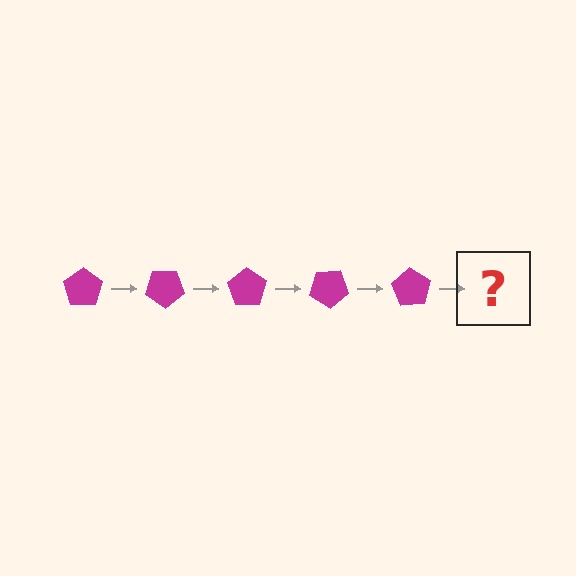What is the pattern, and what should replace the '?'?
The pattern is that the pentagon rotates 35 degrees each step. The '?' should be a magenta pentagon rotated 175 degrees.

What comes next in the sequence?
The next element should be a magenta pentagon rotated 175 degrees.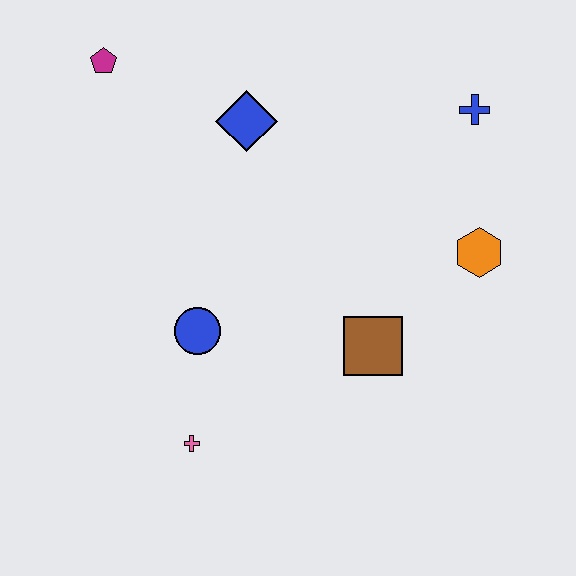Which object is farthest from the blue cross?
The pink cross is farthest from the blue cross.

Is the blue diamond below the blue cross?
Yes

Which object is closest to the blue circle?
The pink cross is closest to the blue circle.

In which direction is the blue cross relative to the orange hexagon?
The blue cross is above the orange hexagon.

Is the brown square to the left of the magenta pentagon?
No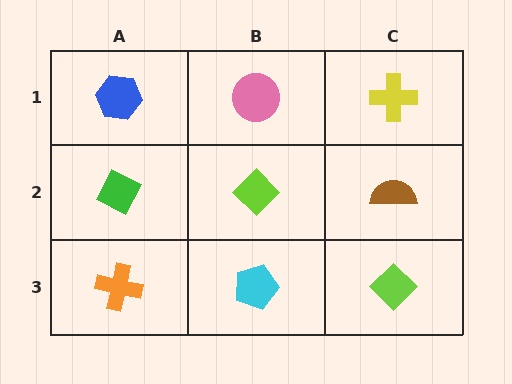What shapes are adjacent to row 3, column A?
A green diamond (row 2, column A), a cyan pentagon (row 3, column B).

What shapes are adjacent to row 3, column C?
A brown semicircle (row 2, column C), a cyan pentagon (row 3, column B).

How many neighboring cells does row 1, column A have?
2.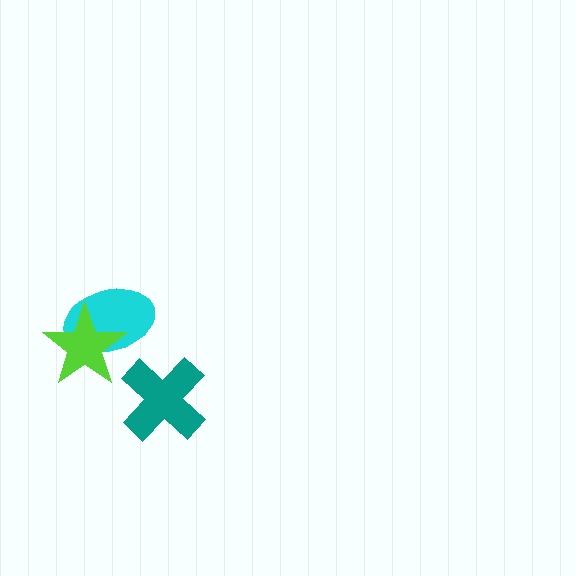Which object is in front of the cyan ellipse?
The lime star is in front of the cyan ellipse.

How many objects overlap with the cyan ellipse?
1 object overlaps with the cyan ellipse.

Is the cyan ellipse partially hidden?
Yes, it is partially covered by another shape.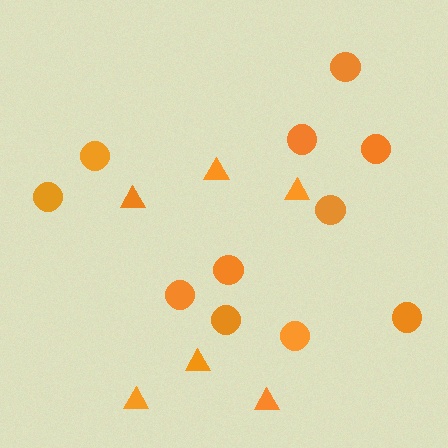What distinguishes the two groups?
There are 2 groups: one group of triangles (6) and one group of circles (11).